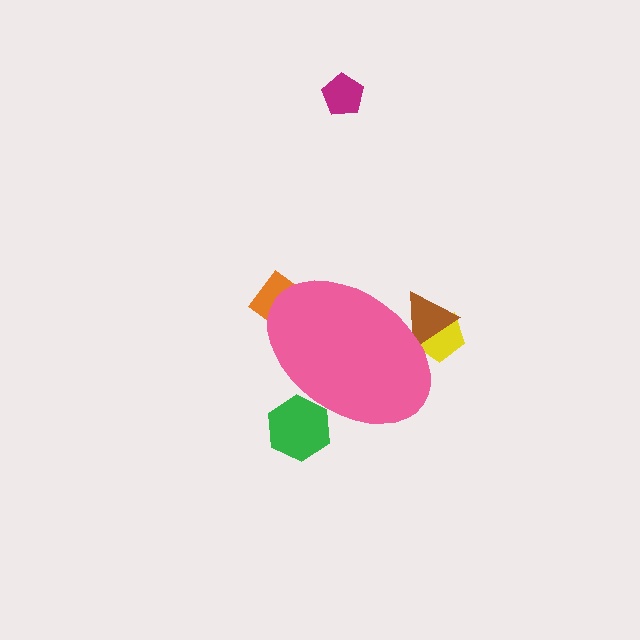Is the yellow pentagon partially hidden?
Yes, the yellow pentagon is partially hidden behind the pink ellipse.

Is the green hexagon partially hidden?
Yes, the green hexagon is partially hidden behind the pink ellipse.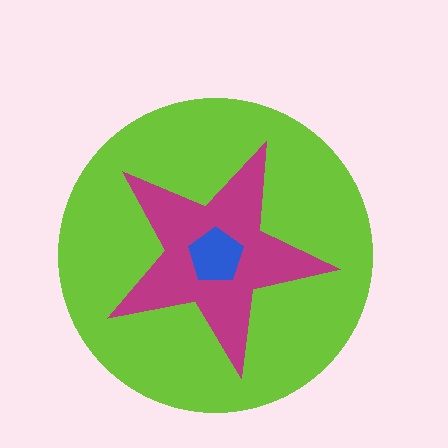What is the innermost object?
The blue pentagon.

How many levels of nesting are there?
3.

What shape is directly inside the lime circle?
The magenta star.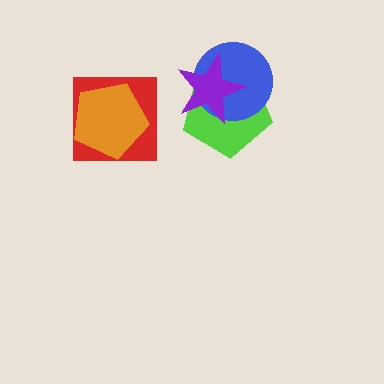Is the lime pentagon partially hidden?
Yes, it is partially covered by another shape.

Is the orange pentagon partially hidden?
No, no other shape covers it.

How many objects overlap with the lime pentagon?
2 objects overlap with the lime pentagon.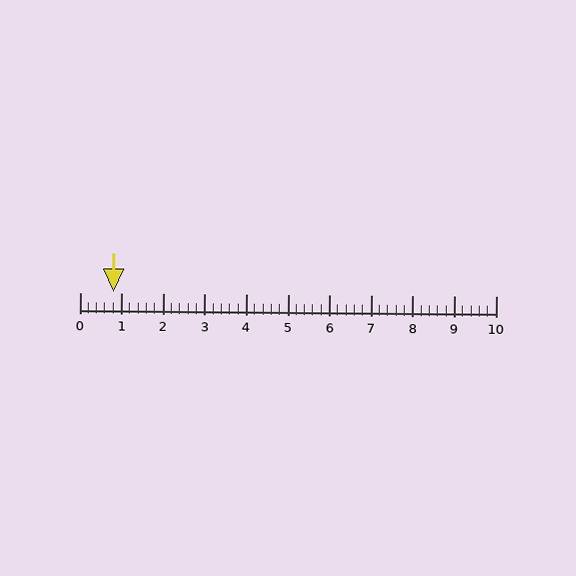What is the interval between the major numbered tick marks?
The major tick marks are spaced 1 units apart.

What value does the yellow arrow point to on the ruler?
The yellow arrow points to approximately 0.8.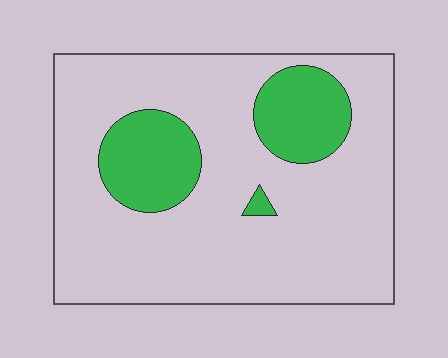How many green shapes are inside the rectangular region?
3.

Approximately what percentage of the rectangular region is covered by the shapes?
Approximately 20%.